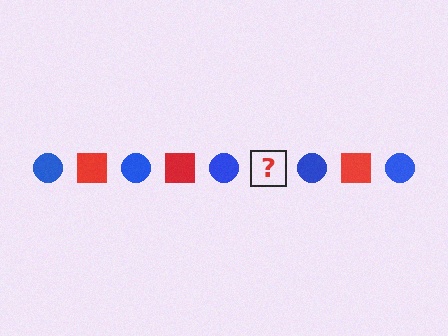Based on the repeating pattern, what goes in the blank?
The blank should be a red square.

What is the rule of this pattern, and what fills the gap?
The rule is that the pattern alternates between blue circle and red square. The gap should be filled with a red square.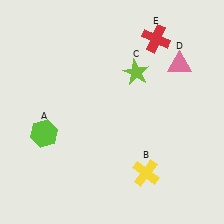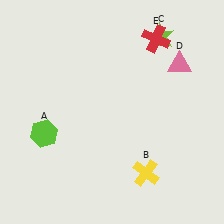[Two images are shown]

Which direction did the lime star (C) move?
The lime star (C) moved up.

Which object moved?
The lime star (C) moved up.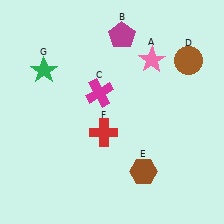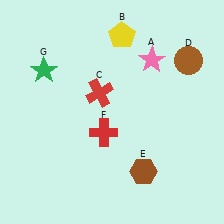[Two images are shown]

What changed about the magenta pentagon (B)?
In Image 1, B is magenta. In Image 2, it changed to yellow.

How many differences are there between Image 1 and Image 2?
There are 2 differences between the two images.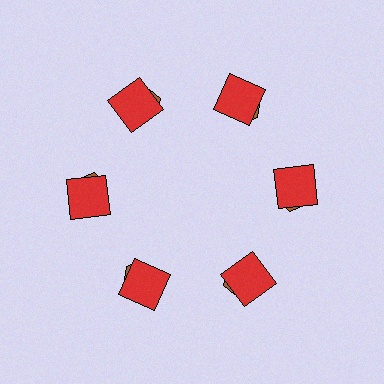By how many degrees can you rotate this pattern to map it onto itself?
The pattern maps onto itself every 60 degrees of rotation.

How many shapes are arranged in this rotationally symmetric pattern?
There are 12 shapes, arranged in 6 groups of 2.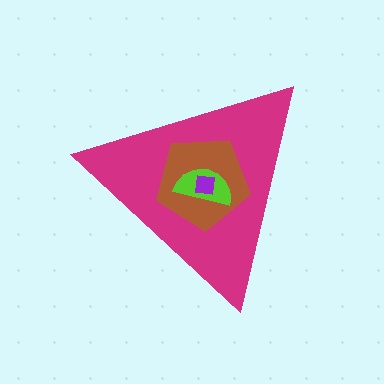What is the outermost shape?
The magenta triangle.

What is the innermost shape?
The purple square.